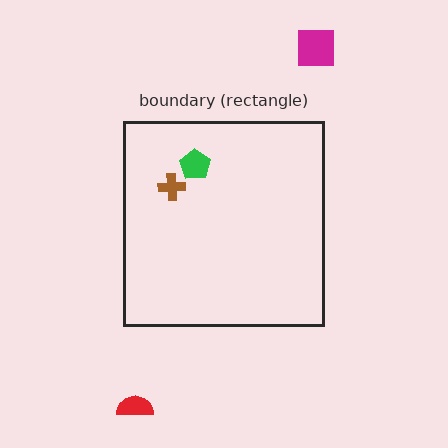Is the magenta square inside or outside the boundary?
Outside.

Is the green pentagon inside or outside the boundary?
Inside.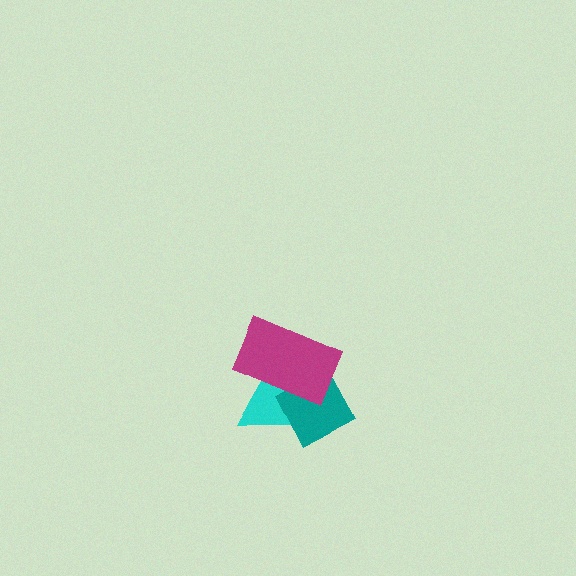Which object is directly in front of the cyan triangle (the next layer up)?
The teal diamond is directly in front of the cyan triangle.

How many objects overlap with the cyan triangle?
2 objects overlap with the cyan triangle.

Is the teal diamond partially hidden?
Yes, it is partially covered by another shape.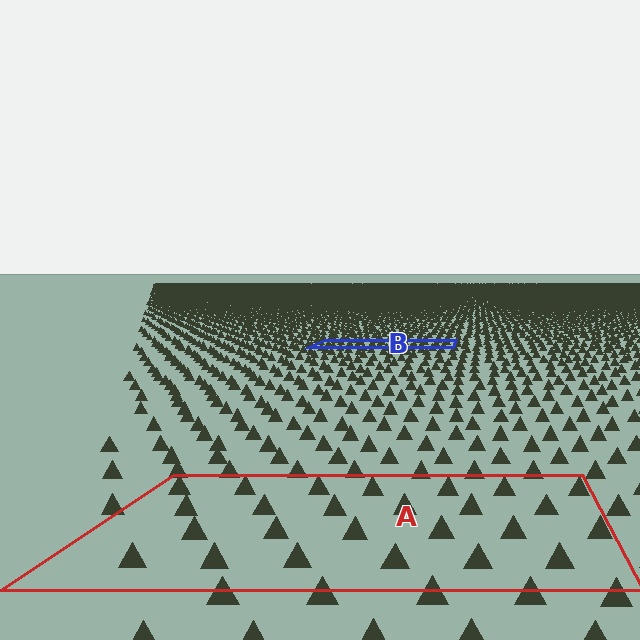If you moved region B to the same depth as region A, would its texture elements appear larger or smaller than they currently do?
They would appear larger. At a closer depth, the same texture elements are projected at a bigger on-screen size.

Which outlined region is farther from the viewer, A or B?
Region B is farther from the viewer — the texture elements inside it appear smaller and more densely packed.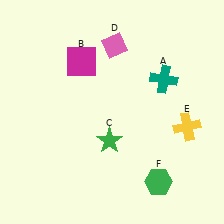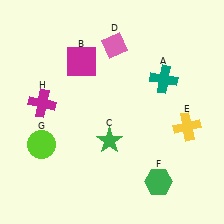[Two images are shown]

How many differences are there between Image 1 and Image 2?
There are 2 differences between the two images.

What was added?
A lime circle (G), a magenta cross (H) were added in Image 2.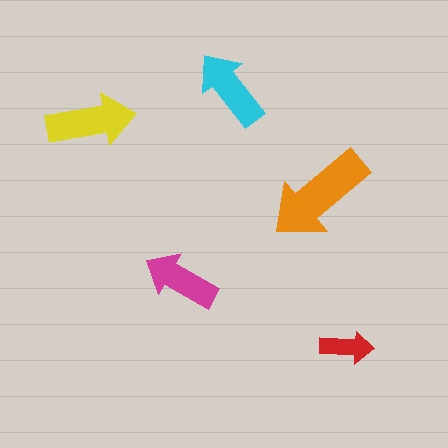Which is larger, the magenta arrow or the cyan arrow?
The cyan one.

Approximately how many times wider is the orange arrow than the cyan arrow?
About 1.5 times wider.